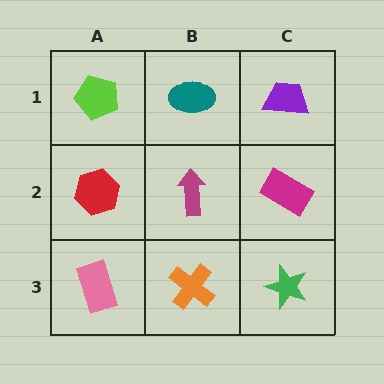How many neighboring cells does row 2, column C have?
3.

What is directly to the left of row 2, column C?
A magenta arrow.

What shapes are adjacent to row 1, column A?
A red hexagon (row 2, column A), a teal ellipse (row 1, column B).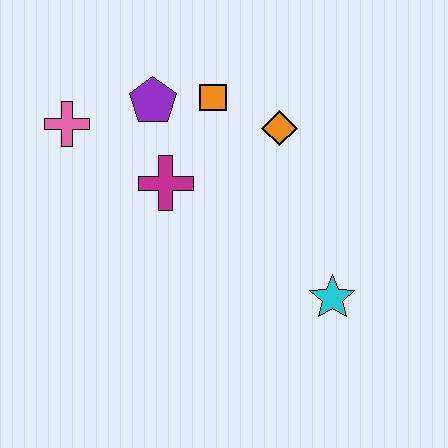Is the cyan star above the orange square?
No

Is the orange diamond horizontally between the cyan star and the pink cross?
Yes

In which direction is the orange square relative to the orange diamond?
The orange square is to the left of the orange diamond.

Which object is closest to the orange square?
The purple pentagon is closest to the orange square.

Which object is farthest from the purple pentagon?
The cyan star is farthest from the purple pentagon.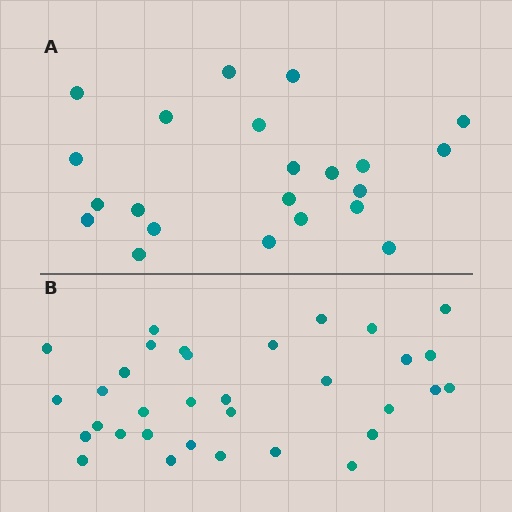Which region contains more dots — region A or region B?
Region B (the bottom region) has more dots.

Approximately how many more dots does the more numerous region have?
Region B has roughly 12 or so more dots than region A.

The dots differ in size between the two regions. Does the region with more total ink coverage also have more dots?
No. Region A has more total ink coverage because its dots are larger, but region B actually contains more individual dots. Total area can be misleading — the number of items is what matters here.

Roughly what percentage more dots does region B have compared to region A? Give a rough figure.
About 50% more.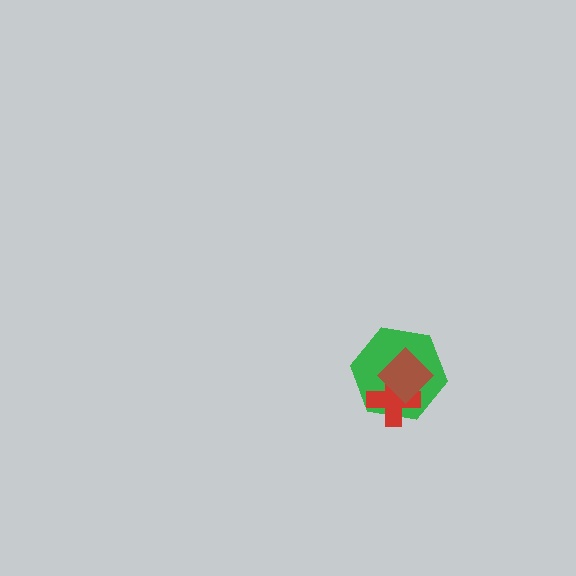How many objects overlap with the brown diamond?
2 objects overlap with the brown diamond.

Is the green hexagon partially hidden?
Yes, it is partially covered by another shape.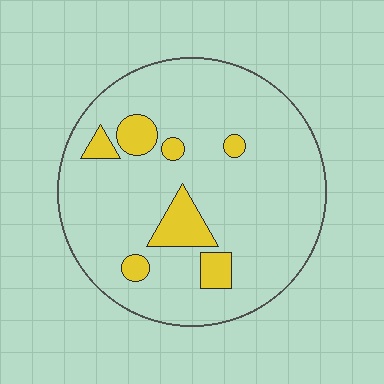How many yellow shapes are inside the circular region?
7.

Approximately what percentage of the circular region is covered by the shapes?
Approximately 15%.